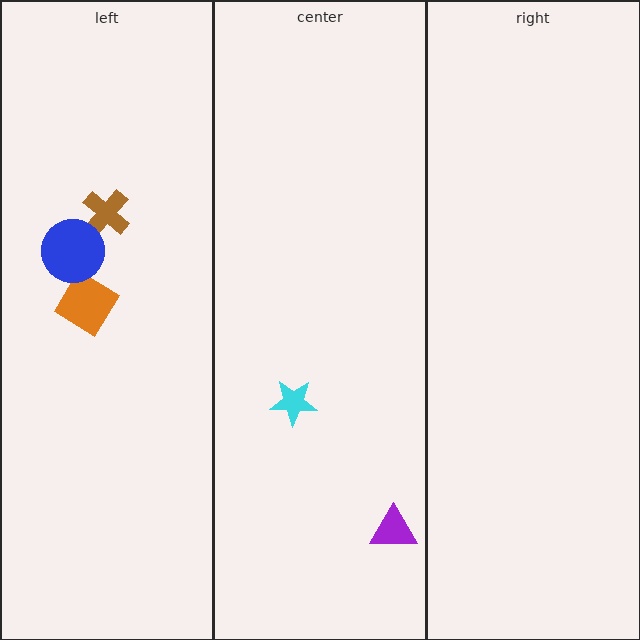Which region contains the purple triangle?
The center region.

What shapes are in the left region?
The orange diamond, the brown cross, the blue circle.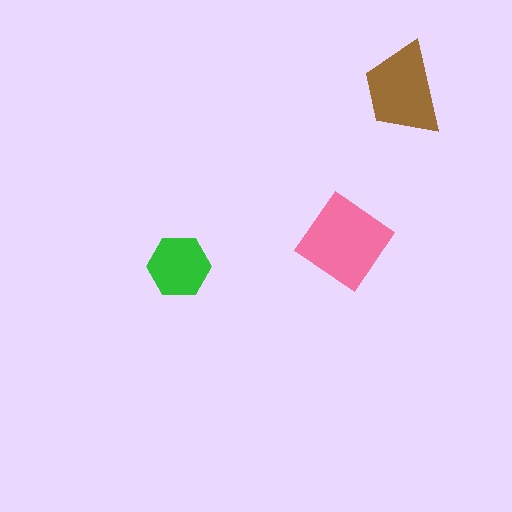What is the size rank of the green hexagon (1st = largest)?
3rd.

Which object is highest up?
The brown trapezoid is topmost.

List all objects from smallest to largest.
The green hexagon, the brown trapezoid, the pink diamond.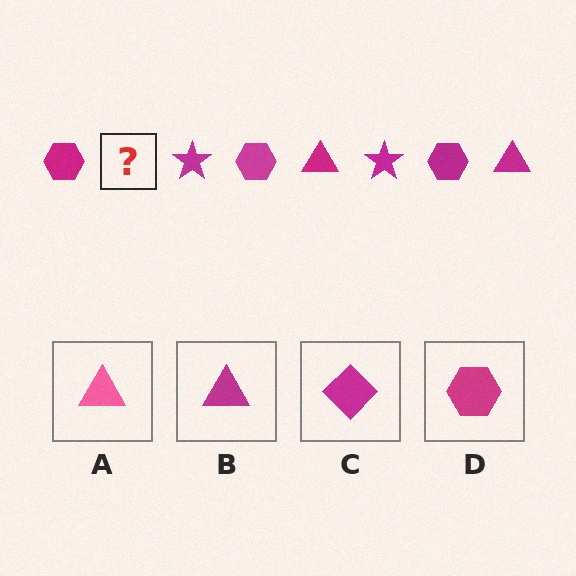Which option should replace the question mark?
Option B.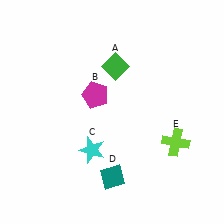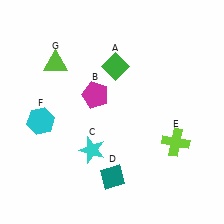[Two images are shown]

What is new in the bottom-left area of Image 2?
A cyan hexagon (F) was added in the bottom-left area of Image 2.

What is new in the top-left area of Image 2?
A lime triangle (G) was added in the top-left area of Image 2.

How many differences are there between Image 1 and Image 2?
There are 2 differences between the two images.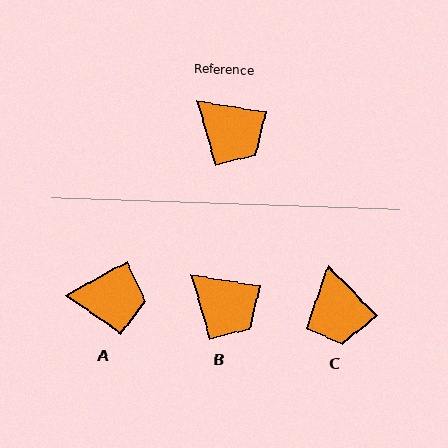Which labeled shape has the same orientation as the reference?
B.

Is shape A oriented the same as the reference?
No, it is off by about 39 degrees.